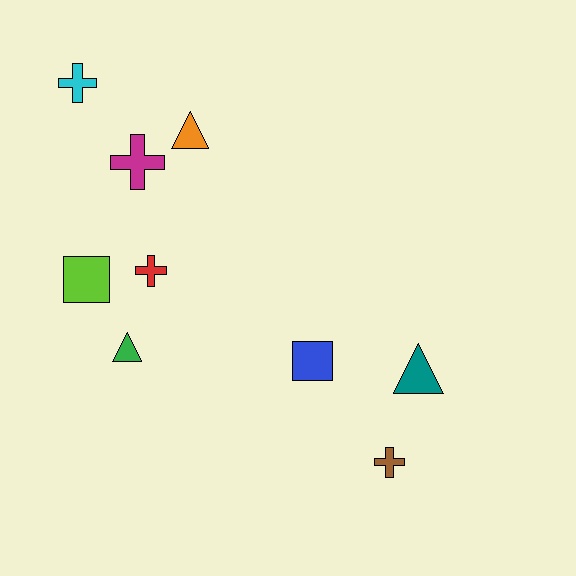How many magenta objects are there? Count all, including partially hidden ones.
There is 1 magenta object.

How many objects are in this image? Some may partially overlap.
There are 9 objects.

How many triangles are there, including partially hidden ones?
There are 3 triangles.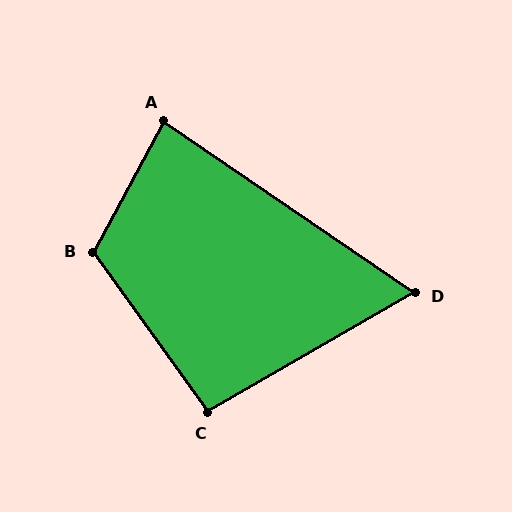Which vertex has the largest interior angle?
B, at approximately 116 degrees.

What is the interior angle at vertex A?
Approximately 84 degrees (acute).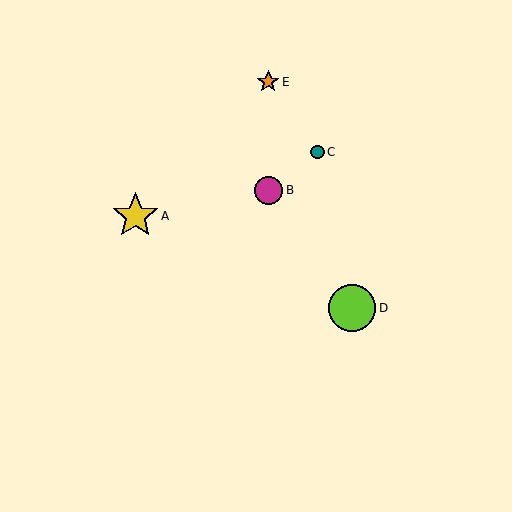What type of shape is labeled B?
Shape B is a magenta circle.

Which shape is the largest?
The lime circle (labeled D) is the largest.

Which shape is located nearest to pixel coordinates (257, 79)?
The orange star (labeled E) at (268, 82) is nearest to that location.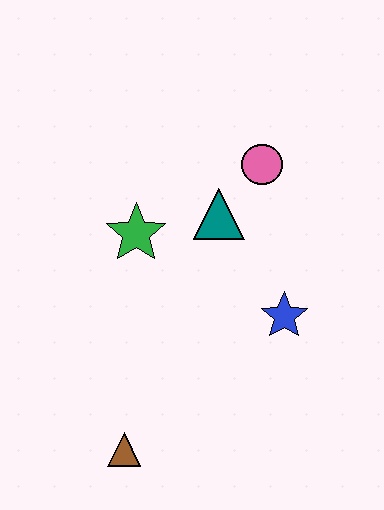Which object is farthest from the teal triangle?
The brown triangle is farthest from the teal triangle.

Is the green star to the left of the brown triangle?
No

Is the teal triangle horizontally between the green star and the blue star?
Yes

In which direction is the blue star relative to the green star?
The blue star is to the right of the green star.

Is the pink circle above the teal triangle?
Yes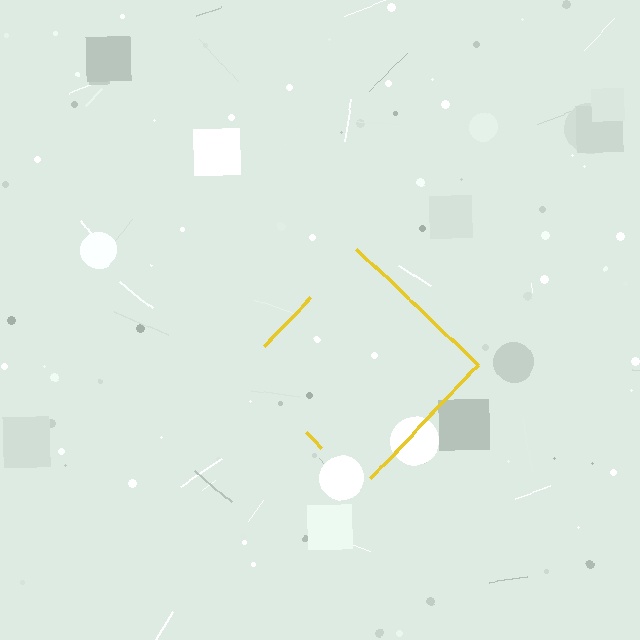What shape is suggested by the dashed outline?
The dashed outline suggests a diamond.